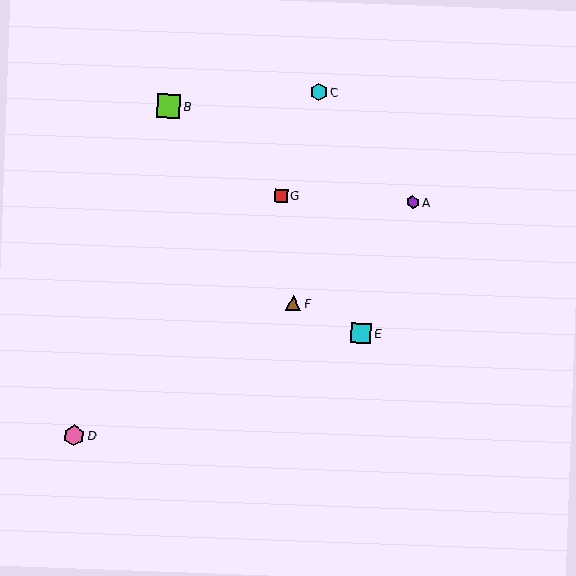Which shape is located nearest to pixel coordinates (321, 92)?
The cyan hexagon (labeled C) at (319, 92) is nearest to that location.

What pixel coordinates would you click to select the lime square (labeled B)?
Click at (169, 106) to select the lime square B.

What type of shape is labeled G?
Shape G is a red square.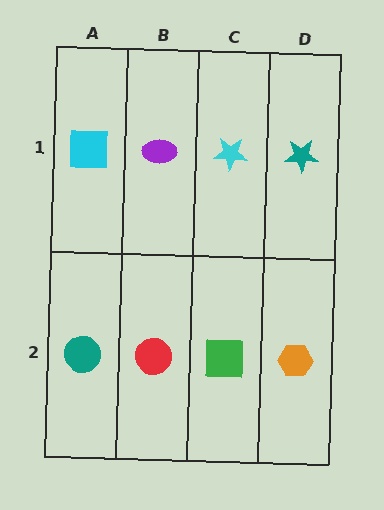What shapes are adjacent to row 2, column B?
A purple ellipse (row 1, column B), a teal circle (row 2, column A), a green square (row 2, column C).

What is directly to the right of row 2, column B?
A green square.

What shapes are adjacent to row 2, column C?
A cyan star (row 1, column C), a red circle (row 2, column B), an orange hexagon (row 2, column D).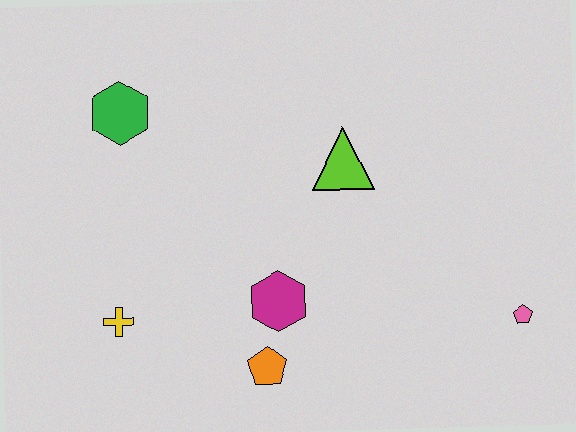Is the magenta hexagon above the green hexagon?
No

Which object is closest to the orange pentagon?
The magenta hexagon is closest to the orange pentagon.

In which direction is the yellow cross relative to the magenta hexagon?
The yellow cross is to the left of the magenta hexagon.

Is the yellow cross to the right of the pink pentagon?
No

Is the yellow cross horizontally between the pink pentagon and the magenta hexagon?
No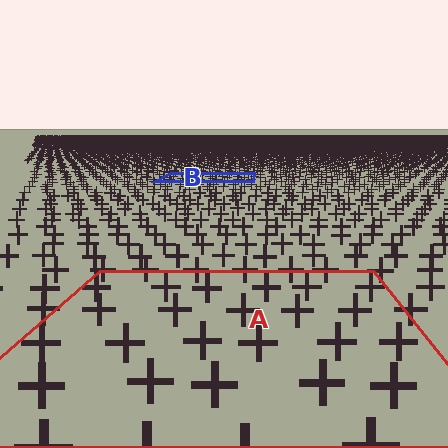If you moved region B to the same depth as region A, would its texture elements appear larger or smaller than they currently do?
They would appear larger. At a closer depth, the same texture elements are projected at a bigger on-screen size.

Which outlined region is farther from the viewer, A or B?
Region B is farther from the viewer — the texture elements inside it appear smaller and more densely packed.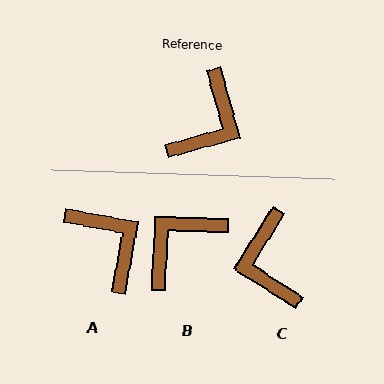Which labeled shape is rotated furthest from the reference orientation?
B, about 162 degrees away.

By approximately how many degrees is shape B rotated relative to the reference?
Approximately 162 degrees counter-clockwise.